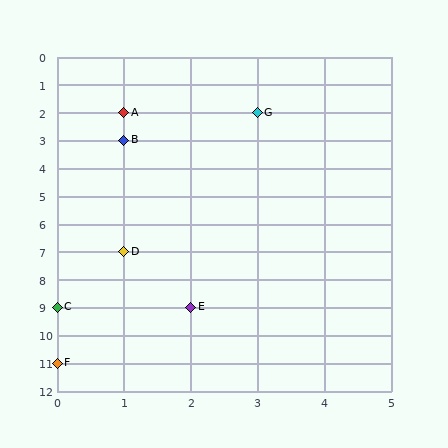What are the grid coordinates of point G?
Point G is at grid coordinates (3, 2).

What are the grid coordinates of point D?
Point D is at grid coordinates (1, 7).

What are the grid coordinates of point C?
Point C is at grid coordinates (0, 9).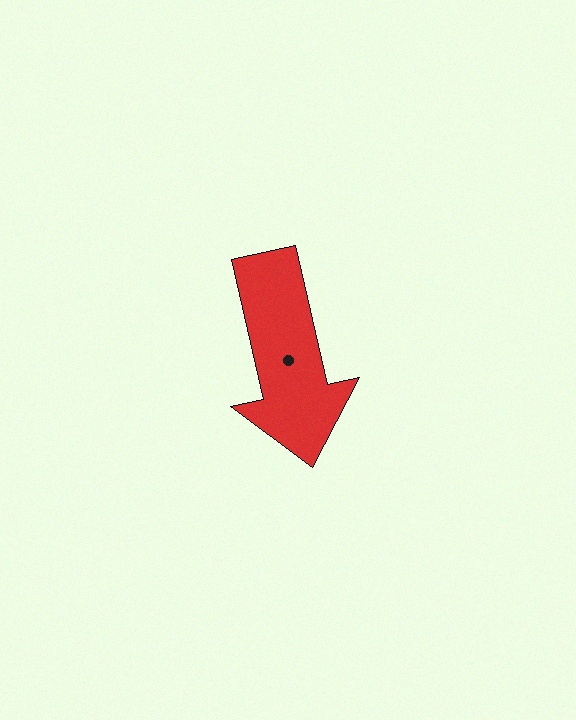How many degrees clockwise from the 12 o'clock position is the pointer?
Approximately 167 degrees.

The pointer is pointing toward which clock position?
Roughly 6 o'clock.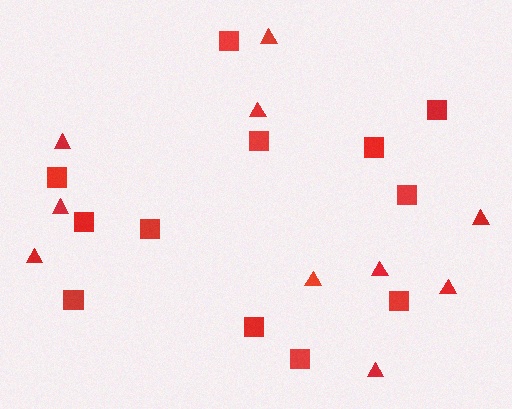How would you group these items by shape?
There are 2 groups: one group of triangles (10) and one group of squares (12).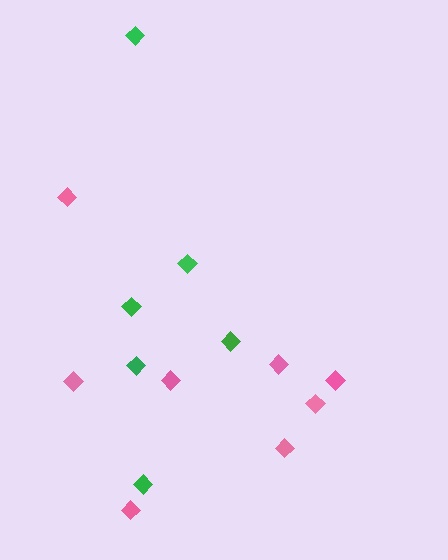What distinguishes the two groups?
There are 2 groups: one group of pink diamonds (8) and one group of green diamonds (6).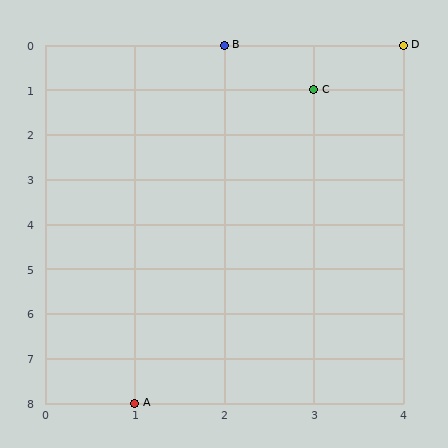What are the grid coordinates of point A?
Point A is at grid coordinates (1, 8).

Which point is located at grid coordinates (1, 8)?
Point A is at (1, 8).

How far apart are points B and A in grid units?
Points B and A are 1 column and 8 rows apart (about 8.1 grid units diagonally).